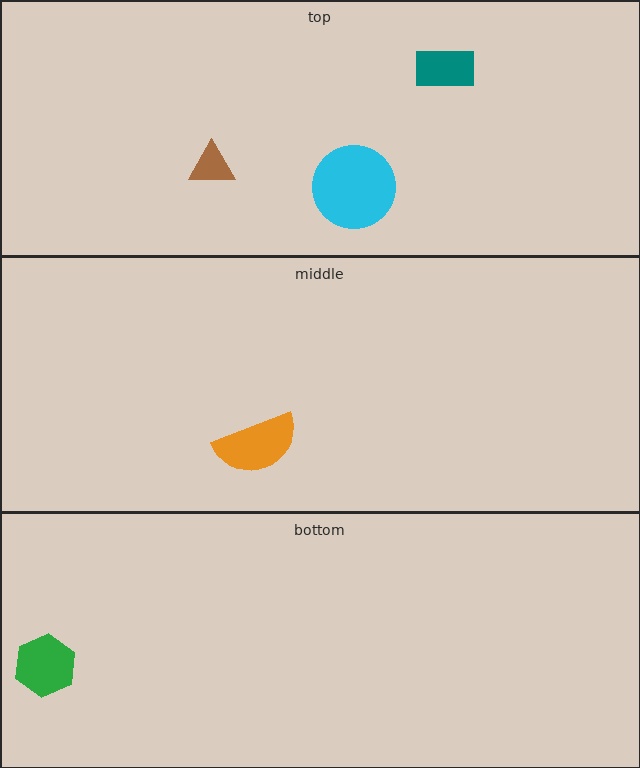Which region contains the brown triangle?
The top region.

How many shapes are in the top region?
3.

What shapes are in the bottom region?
The green hexagon.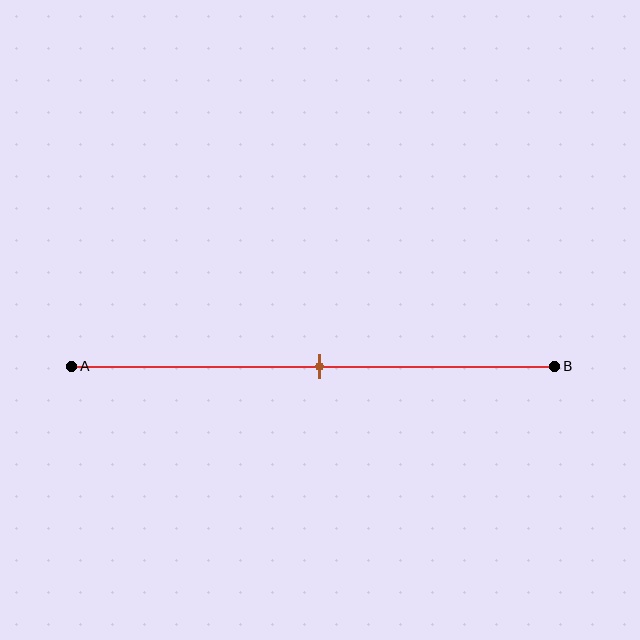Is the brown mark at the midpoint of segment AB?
Yes, the mark is approximately at the midpoint.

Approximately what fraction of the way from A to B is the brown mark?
The brown mark is approximately 50% of the way from A to B.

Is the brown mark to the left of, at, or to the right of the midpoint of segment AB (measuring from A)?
The brown mark is approximately at the midpoint of segment AB.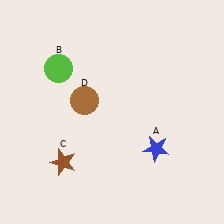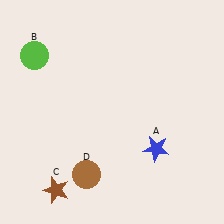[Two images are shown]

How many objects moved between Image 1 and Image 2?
3 objects moved between the two images.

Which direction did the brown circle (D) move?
The brown circle (D) moved down.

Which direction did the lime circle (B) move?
The lime circle (B) moved left.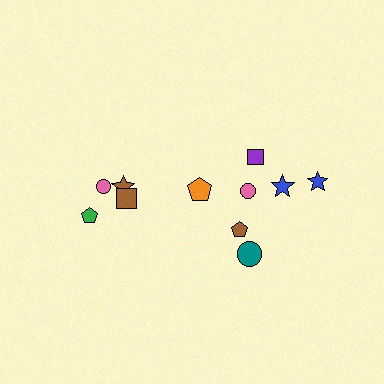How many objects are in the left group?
There are 4 objects.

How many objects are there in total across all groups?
There are 11 objects.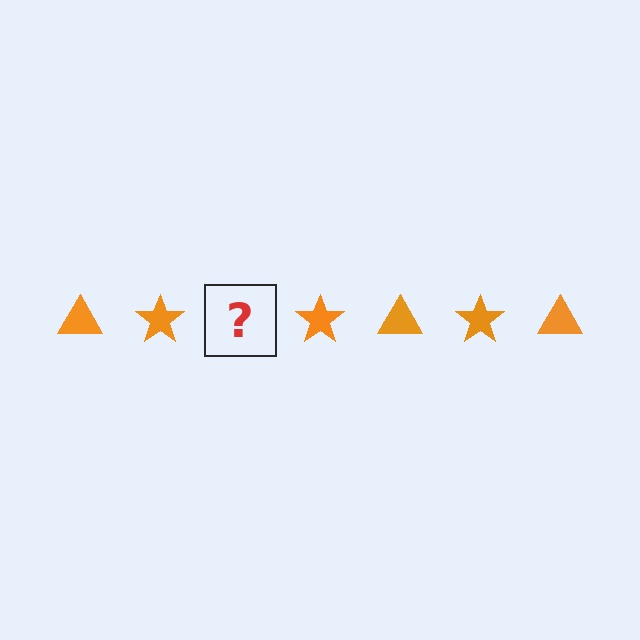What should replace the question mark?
The question mark should be replaced with an orange triangle.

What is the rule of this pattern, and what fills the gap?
The rule is that the pattern cycles through triangle, star shapes in orange. The gap should be filled with an orange triangle.